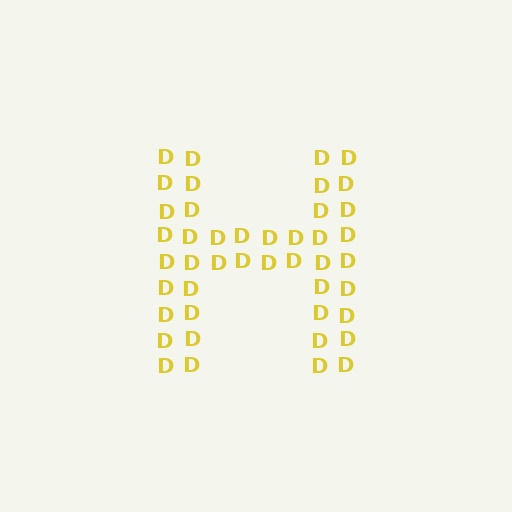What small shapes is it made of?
It is made of small letter D's.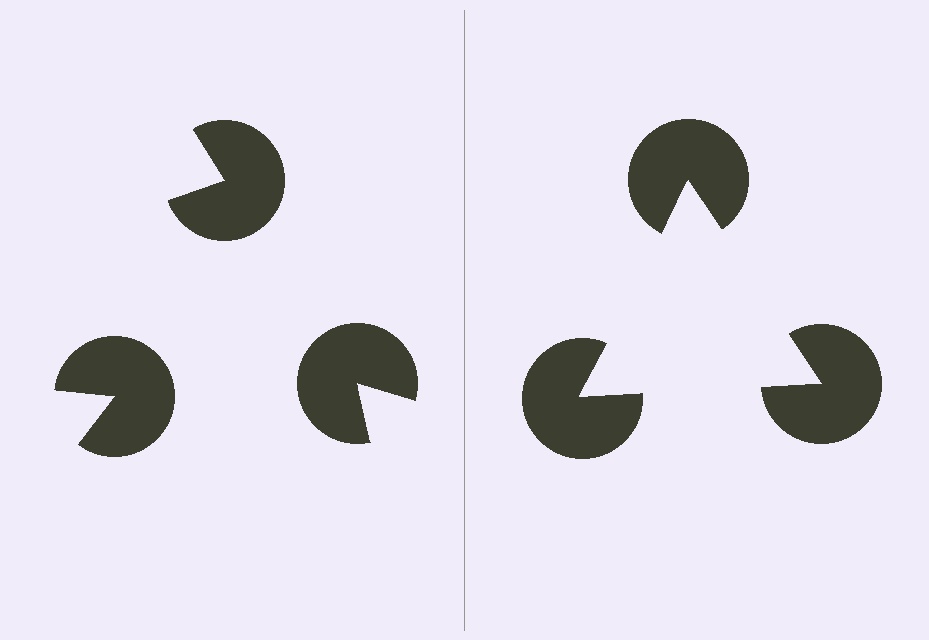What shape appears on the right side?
An illusory triangle.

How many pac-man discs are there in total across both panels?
6 — 3 on each side.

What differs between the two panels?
The pac-man discs are positioned identically on both sides; only the wedge orientations differ. On the right they align to a triangle; on the left they are misaligned.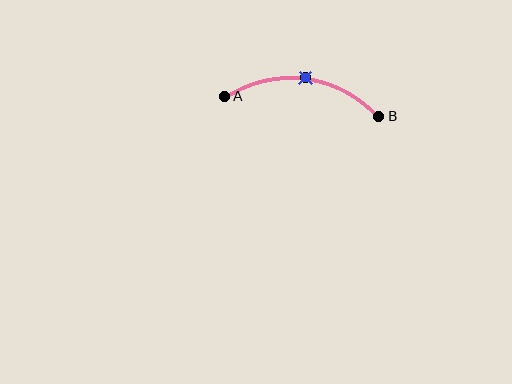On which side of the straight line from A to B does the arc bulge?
The arc bulges above the straight line connecting A and B.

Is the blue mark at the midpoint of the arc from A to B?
Yes. The blue mark lies on the arc at equal arc-length from both A and B — it is the arc midpoint.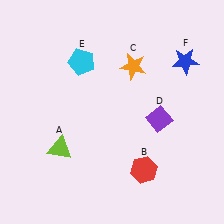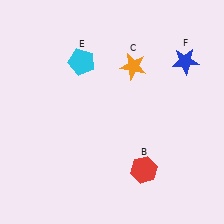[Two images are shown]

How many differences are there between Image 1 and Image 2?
There are 2 differences between the two images.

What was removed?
The purple diamond (D), the lime triangle (A) were removed in Image 2.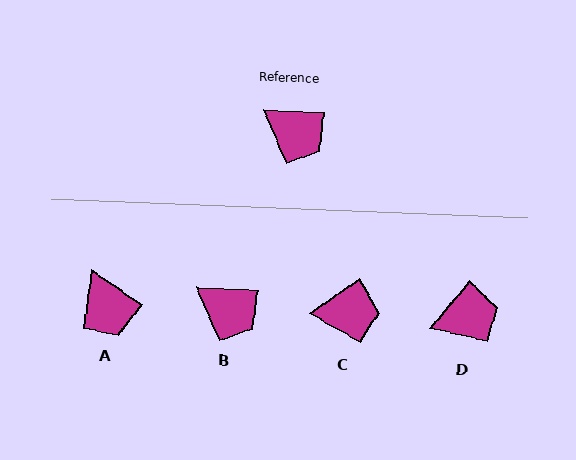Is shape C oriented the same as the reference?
No, it is off by about 37 degrees.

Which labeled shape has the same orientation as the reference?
B.